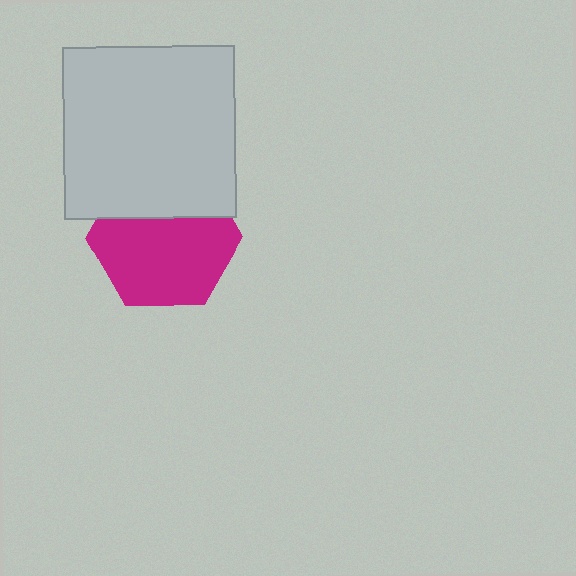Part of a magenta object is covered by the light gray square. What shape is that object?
It is a hexagon.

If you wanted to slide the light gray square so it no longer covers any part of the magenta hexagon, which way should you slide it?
Slide it up — that is the most direct way to separate the two shapes.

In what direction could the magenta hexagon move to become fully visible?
The magenta hexagon could move down. That would shift it out from behind the light gray square entirely.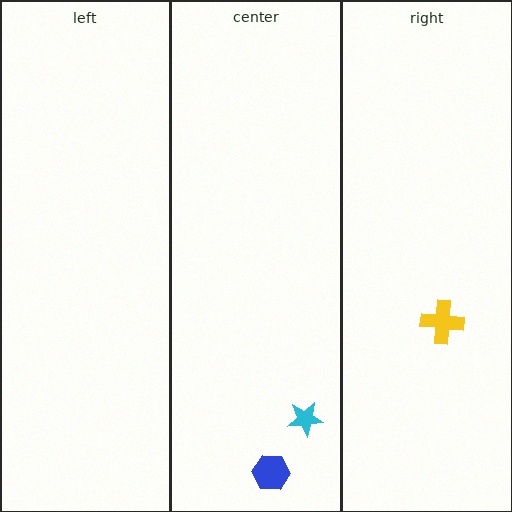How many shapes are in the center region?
2.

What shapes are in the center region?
The blue hexagon, the cyan star.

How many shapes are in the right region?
1.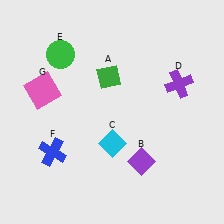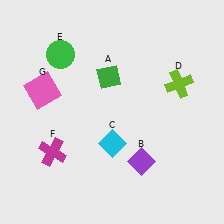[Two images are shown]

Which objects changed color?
D changed from purple to lime. F changed from blue to magenta.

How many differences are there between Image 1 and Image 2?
There are 2 differences between the two images.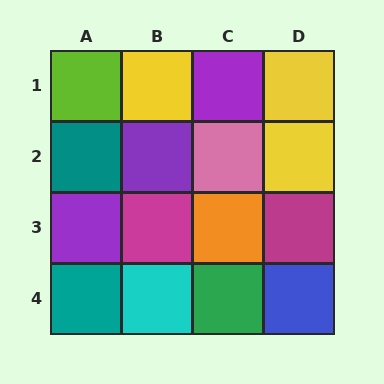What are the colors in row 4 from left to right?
Teal, cyan, green, blue.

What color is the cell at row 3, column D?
Magenta.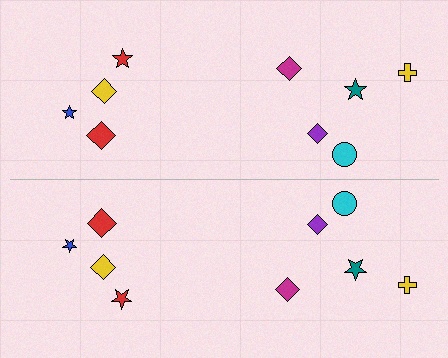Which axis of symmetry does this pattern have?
The pattern has a horizontal axis of symmetry running through the center of the image.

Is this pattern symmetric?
Yes, this pattern has bilateral (reflection) symmetry.